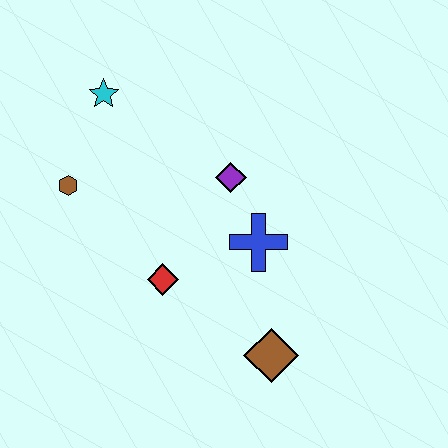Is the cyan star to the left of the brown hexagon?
No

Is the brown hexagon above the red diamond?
Yes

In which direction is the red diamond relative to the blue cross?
The red diamond is to the left of the blue cross.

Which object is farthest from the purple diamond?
The brown diamond is farthest from the purple diamond.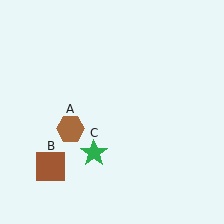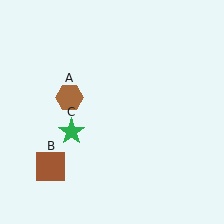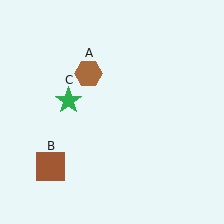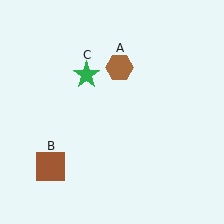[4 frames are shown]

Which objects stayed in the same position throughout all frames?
Brown square (object B) remained stationary.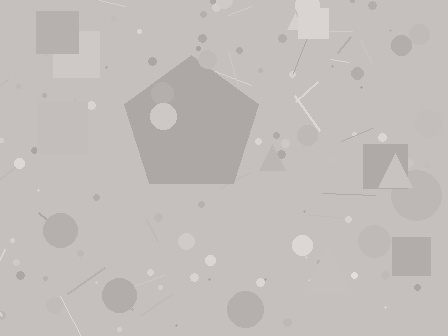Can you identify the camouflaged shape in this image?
The camouflaged shape is a pentagon.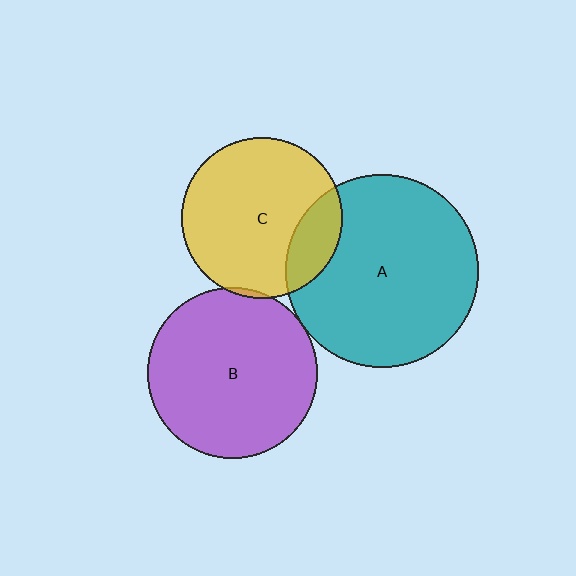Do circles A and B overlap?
Yes.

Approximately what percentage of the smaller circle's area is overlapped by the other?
Approximately 5%.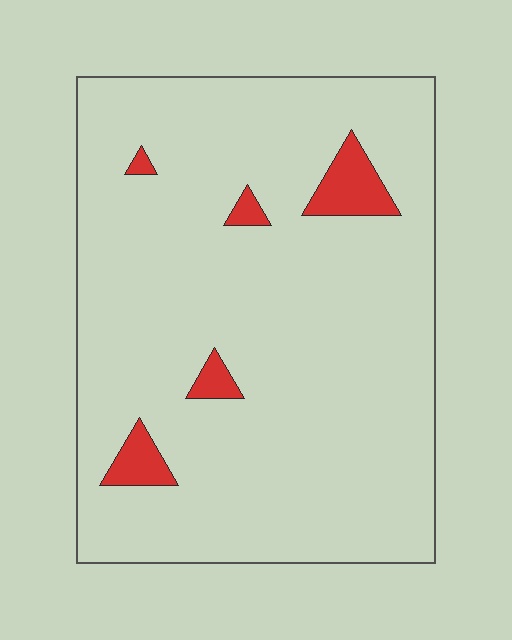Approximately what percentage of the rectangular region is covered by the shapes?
Approximately 5%.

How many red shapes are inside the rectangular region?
5.